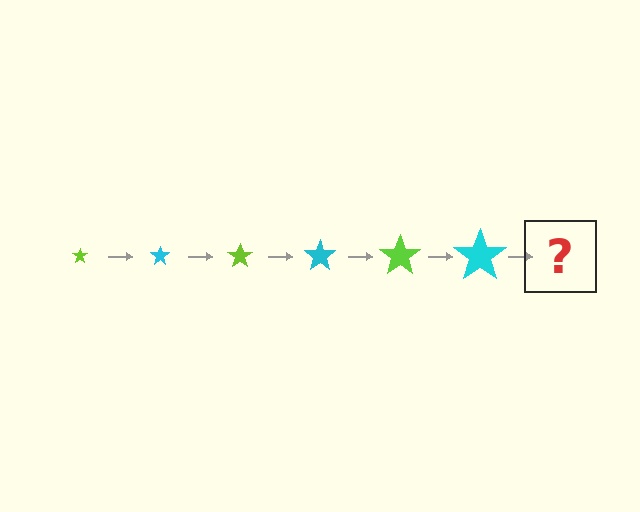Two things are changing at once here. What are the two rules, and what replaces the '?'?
The two rules are that the star grows larger each step and the color cycles through lime and cyan. The '?' should be a lime star, larger than the previous one.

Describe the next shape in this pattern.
It should be a lime star, larger than the previous one.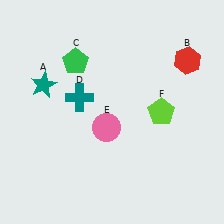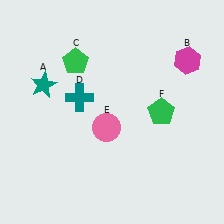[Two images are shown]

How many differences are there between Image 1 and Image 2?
There are 2 differences between the two images.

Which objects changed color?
B changed from red to magenta. F changed from lime to green.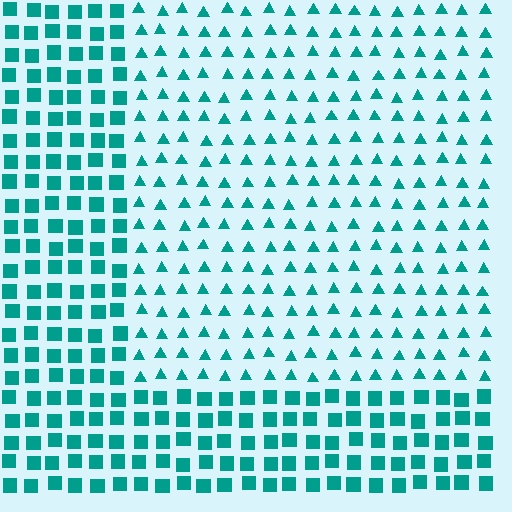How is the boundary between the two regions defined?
The boundary is defined by a change in element shape: triangles inside vs. squares outside. All elements share the same color and spacing.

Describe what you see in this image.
The image is filled with small teal elements arranged in a uniform grid. A rectangle-shaped region contains triangles, while the surrounding area contains squares. The boundary is defined purely by the change in element shape.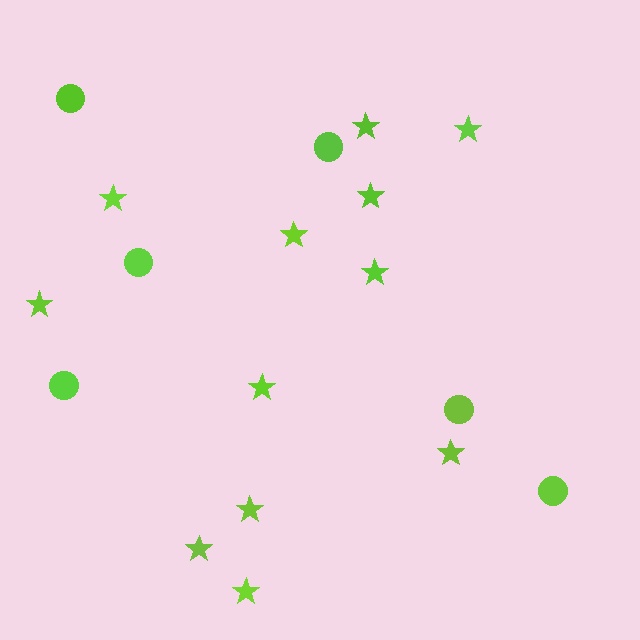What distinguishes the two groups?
There are 2 groups: one group of stars (12) and one group of circles (6).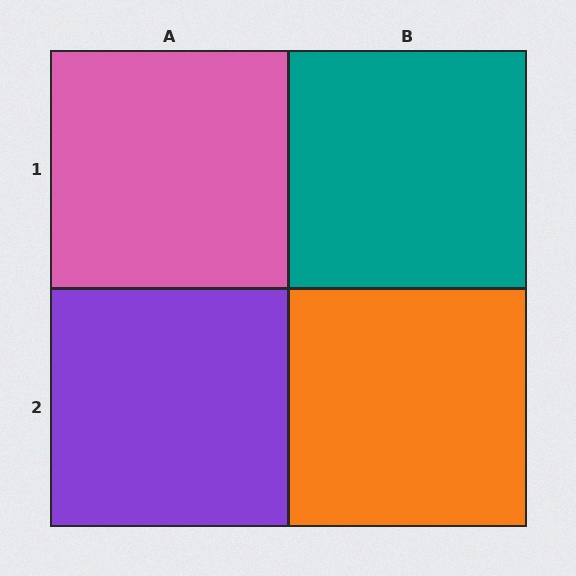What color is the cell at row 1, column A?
Pink.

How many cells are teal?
1 cell is teal.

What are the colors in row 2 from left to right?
Purple, orange.